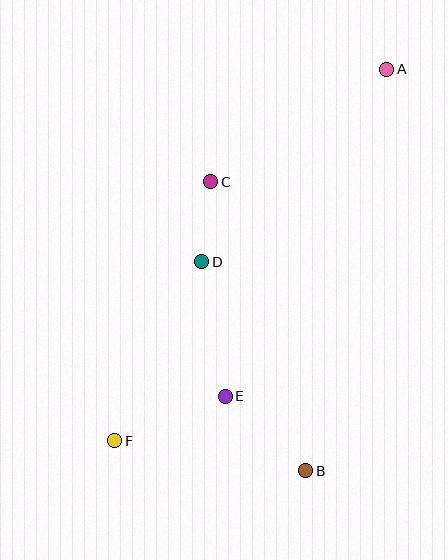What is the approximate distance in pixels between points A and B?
The distance between A and B is approximately 409 pixels.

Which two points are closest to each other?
Points C and D are closest to each other.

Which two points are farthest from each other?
Points A and F are farthest from each other.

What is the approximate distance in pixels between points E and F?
The distance between E and F is approximately 119 pixels.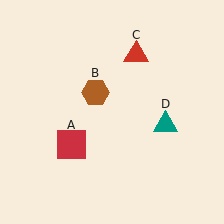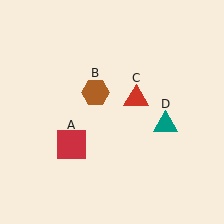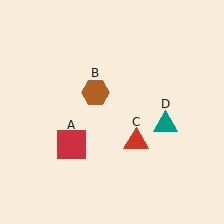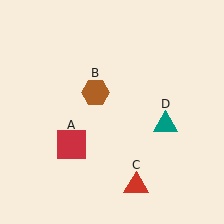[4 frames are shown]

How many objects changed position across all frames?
1 object changed position: red triangle (object C).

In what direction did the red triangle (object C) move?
The red triangle (object C) moved down.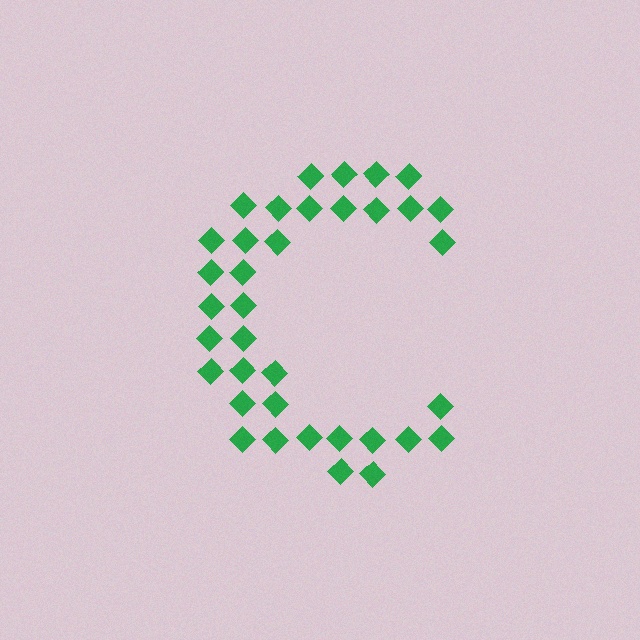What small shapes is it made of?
It is made of small diamonds.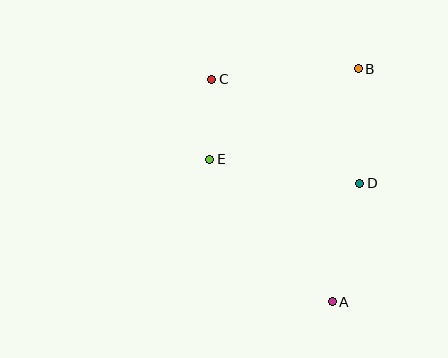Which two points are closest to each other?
Points C and E are closest to each other.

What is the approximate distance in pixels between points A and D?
The distance between A and D is approximately 122 pixels.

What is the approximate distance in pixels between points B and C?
The distance between B and C is approximately 147 pixels.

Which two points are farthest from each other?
Points A and C are farthest from each other.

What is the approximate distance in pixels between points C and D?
The distance between C and D is approximately 181 pixels.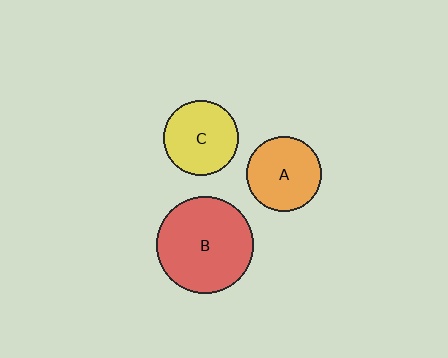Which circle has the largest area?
Circle B (red).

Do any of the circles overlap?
No, none of the circles overlap.